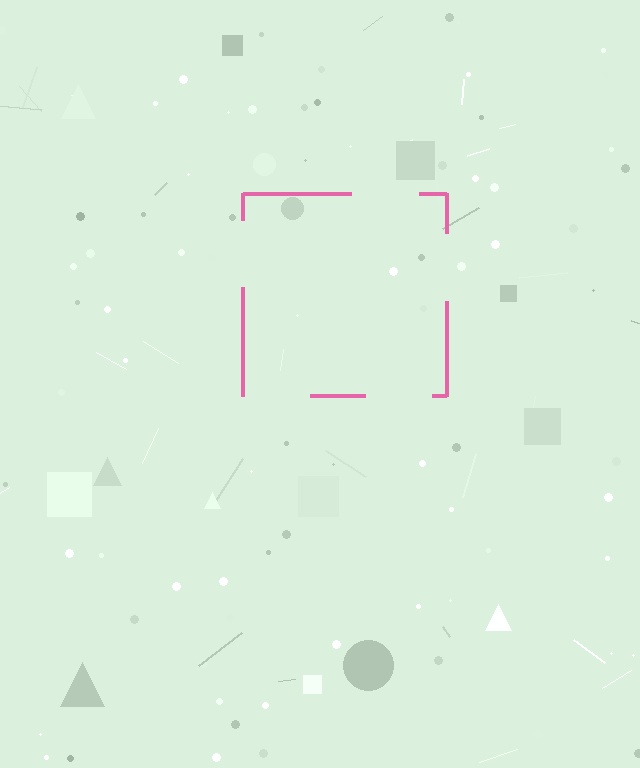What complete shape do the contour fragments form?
The contour fragments form a square.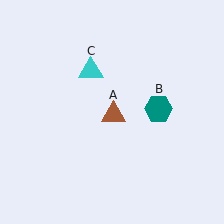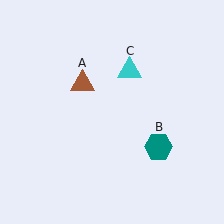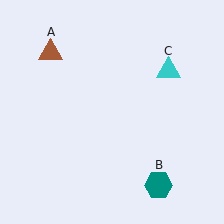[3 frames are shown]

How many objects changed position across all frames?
3 objects changed position: brown triangle (object A), teal hexagon (object B), cyan triangle (object C).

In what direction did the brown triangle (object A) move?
The brown triangle (object A) moved up and to the left.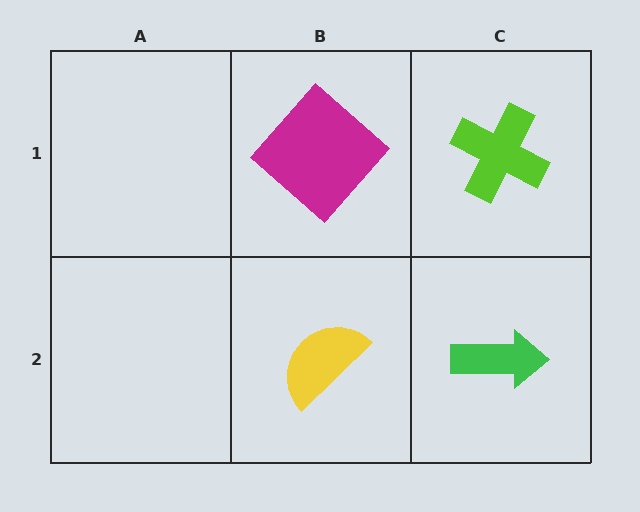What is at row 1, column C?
A lime cross.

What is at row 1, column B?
A magenta diamond.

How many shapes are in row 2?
2 shapes.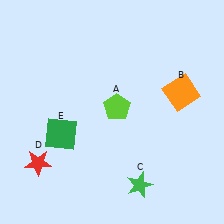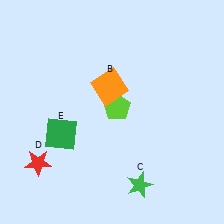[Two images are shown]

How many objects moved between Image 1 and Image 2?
1 object moved between the two images.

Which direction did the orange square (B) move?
The orange square (B) moved left.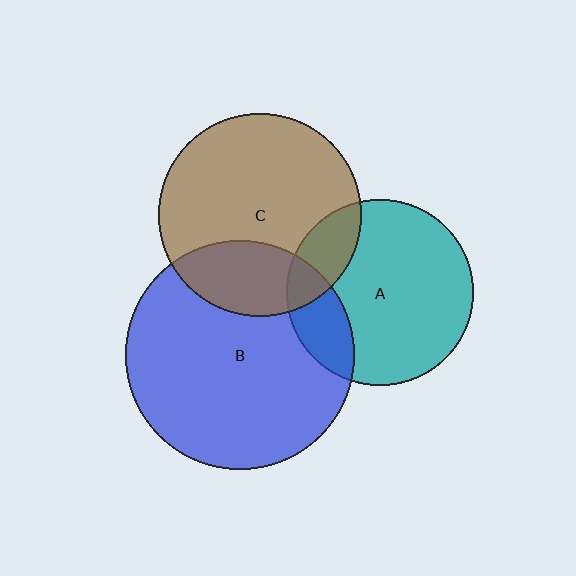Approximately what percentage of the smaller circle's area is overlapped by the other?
Approximately 25%.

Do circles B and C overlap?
Yes.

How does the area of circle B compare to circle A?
Approximately 1.5 times.